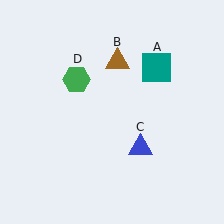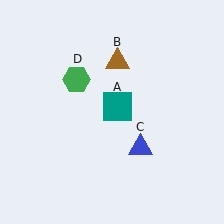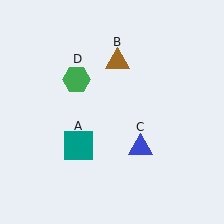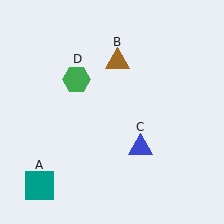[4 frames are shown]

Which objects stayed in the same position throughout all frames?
Brown triangle (object B) and blue triangle (object C) and green hexagon (object D) remained stationary.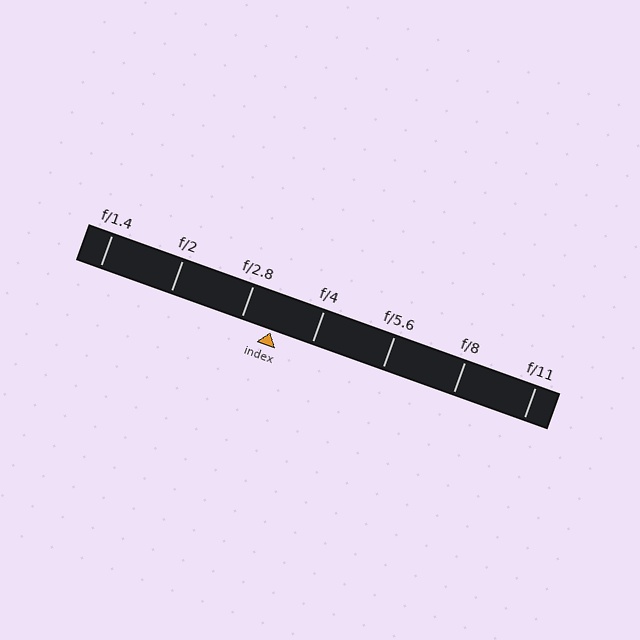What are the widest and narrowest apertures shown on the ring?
The widest aperture shown is f/1.4 and the narrowest is f/11.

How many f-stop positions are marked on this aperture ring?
There are 7 f-stop positions marked.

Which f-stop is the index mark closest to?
The index mark is closest to f/2.8.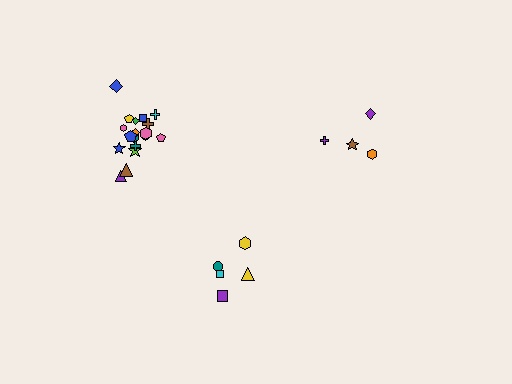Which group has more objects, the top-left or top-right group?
The top-left group.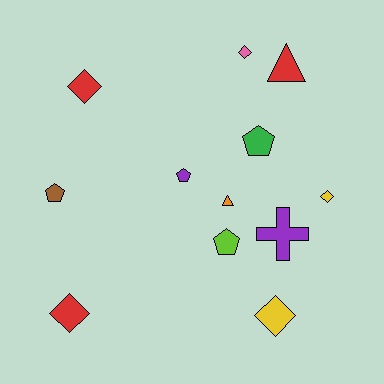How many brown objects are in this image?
There is 1 brown object.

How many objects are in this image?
There are 12 objects.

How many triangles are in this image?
There are 2 triangles.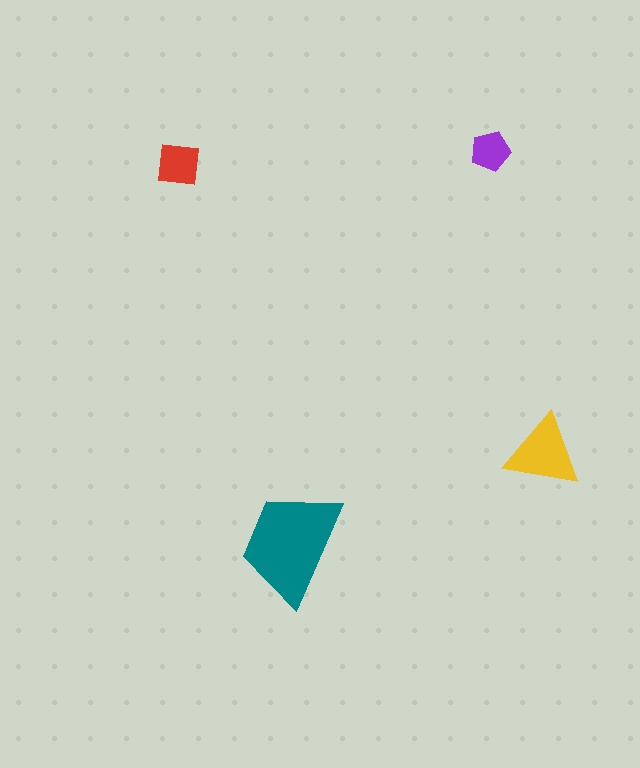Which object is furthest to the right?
The yellow triangle is rightmost.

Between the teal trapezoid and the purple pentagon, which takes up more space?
The teal trapezoid.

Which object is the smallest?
The purple pentagon.